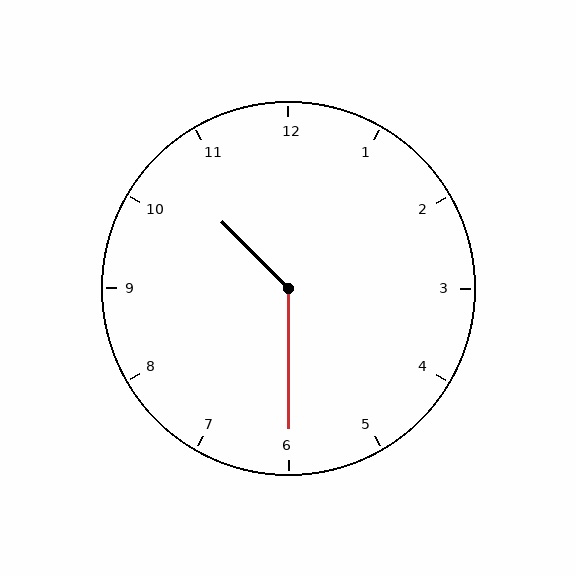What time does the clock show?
10:30.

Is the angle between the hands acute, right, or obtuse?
It is obtuse.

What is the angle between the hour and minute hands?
Approximately 135 degrees.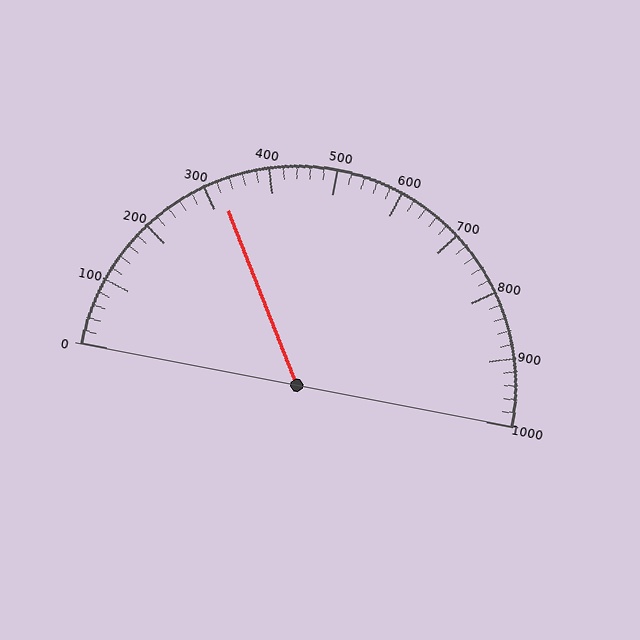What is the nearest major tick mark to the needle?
The nearest major tick mark is 300.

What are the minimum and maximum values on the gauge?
The gauge ranges from 0 to 1000.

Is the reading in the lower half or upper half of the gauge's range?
The reading is in the lower half of the range (0 to 1000).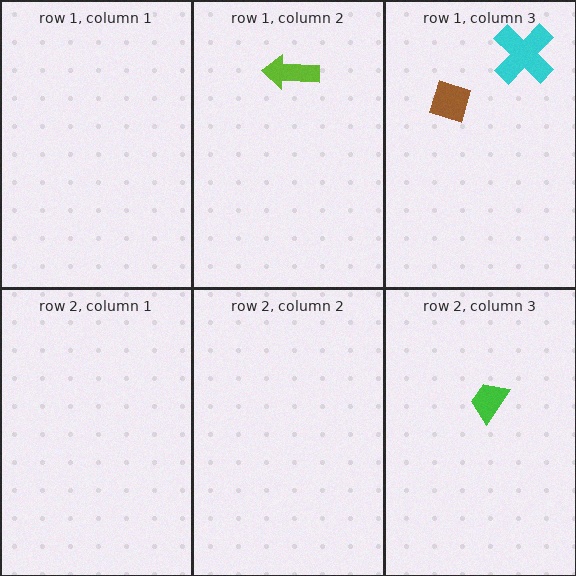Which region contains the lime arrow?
The row 1, column 2 region.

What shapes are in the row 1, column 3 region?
The brown diamond, the cyan cross.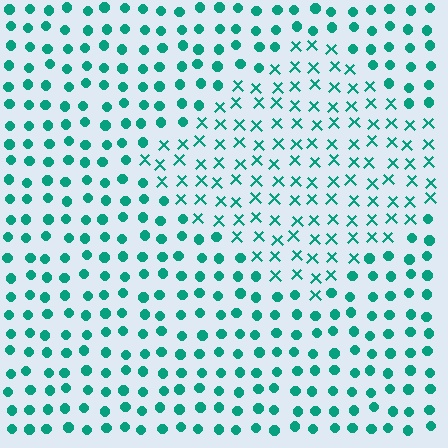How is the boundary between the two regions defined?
The boundary is defined by a change in element shape: X marks inside vs. circles outside. All elements share the same color and spacing.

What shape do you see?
I see a diamond.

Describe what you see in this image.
The image is filled with small teal elements arranged in a uniform grid. A diamond-shaped region contains X marks, while the surrounding area contains circles. The boundary is defined purely by the change in element shape.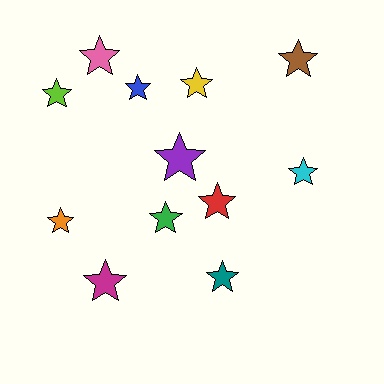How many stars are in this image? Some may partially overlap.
There are 12 stars.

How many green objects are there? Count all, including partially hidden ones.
There is 1 green object.